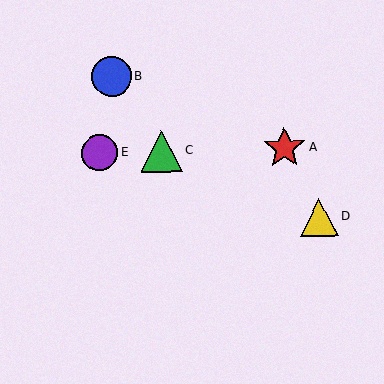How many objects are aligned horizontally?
3 objects (A, C, E) are aligned horizontally.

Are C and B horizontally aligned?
No, C is at y≈151 and B is at y≈77.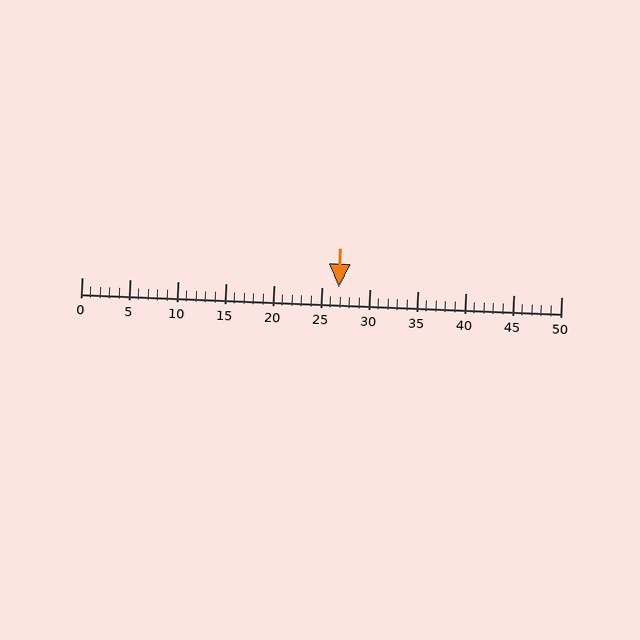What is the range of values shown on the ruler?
The ruler shows values from 0 to 50.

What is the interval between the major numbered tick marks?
The major tick marks are spaced 5 units apart.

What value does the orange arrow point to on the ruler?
The orange arrow points to approximately 27.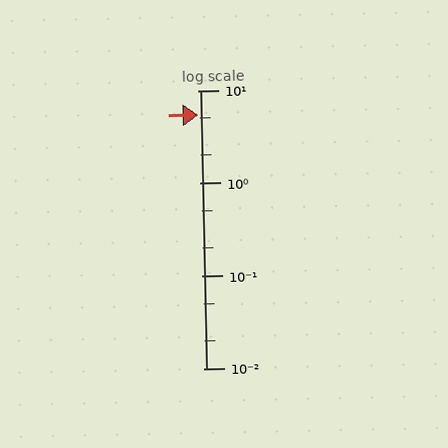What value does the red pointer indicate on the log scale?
The pointer indicates approximately 5.5.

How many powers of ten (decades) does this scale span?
The scale spans 3 decades, from 0.01 to 10.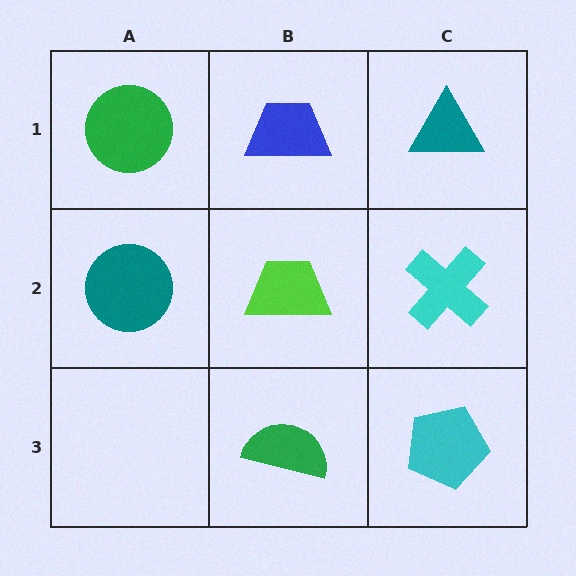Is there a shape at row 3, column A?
No, that cell is empty.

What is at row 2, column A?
A teal circle.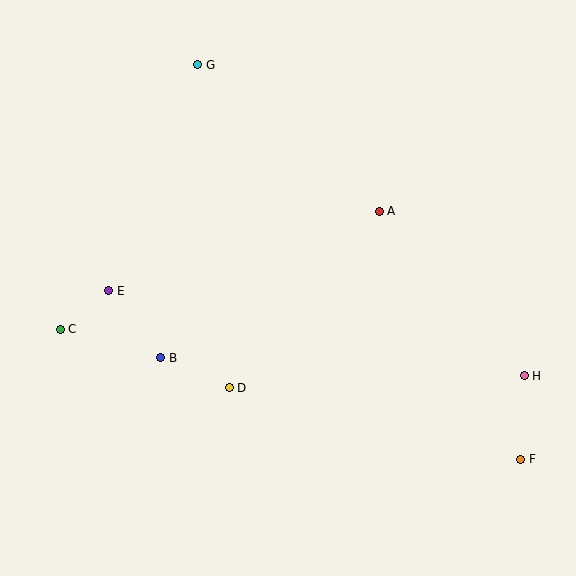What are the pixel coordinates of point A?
Point A is at (379, 212).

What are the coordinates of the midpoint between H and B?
The midpoint between H and B is at (343, 367).